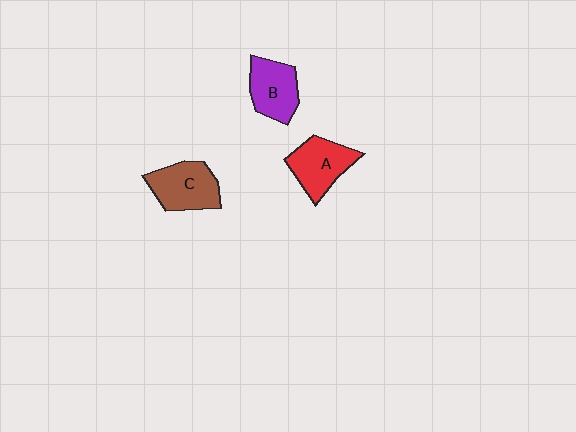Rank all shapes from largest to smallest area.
From largest to smallest: C (brown), A (red), B (purple).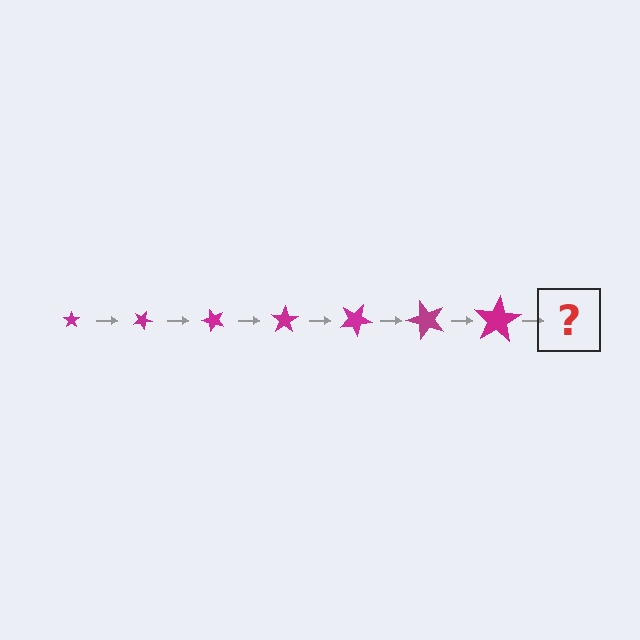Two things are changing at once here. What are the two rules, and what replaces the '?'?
The two rules are that the star grows larger each step and it rotates 25 degrees each step. The '?' should be a star, larger than the previous one and rotated 175 degrees from the start.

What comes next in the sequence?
The next element should be a star, larger than the previous one and rotated 175 degrees from the start.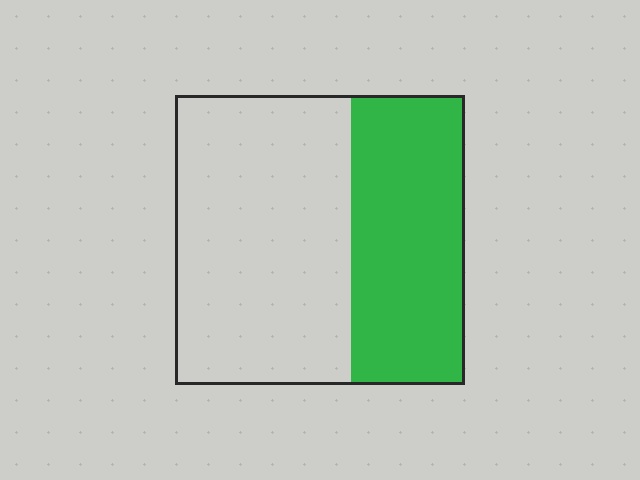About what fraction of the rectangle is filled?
About two fifths (2/5).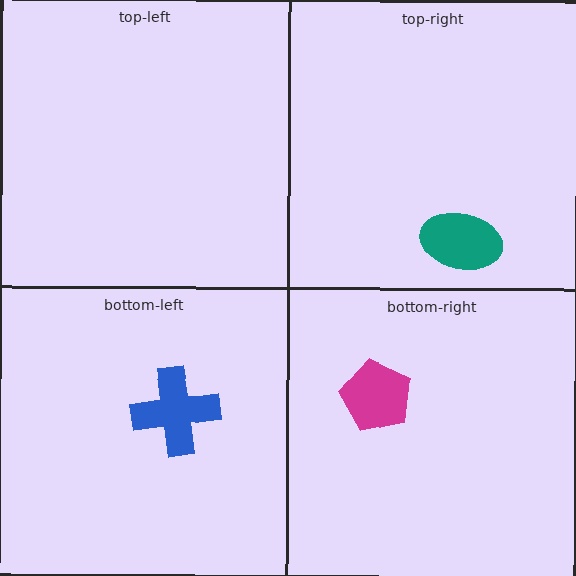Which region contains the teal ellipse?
The top-right region.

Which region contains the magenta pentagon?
The bottom-right region.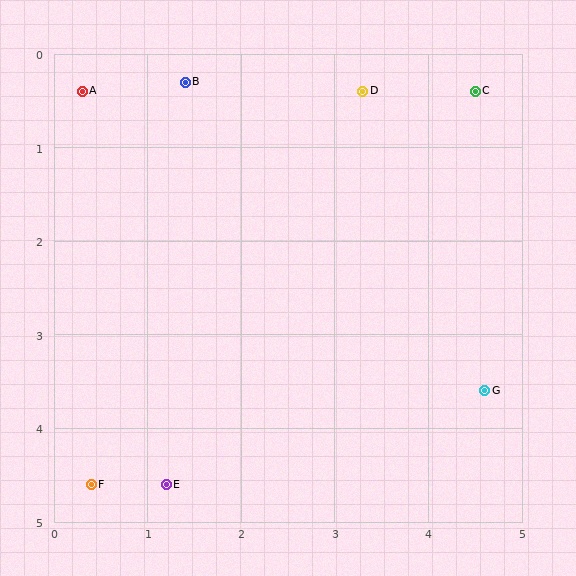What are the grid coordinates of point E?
Point E is at approximately (1.2, 4.6).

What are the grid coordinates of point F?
Point F is at approximately (0.4, 4.6).